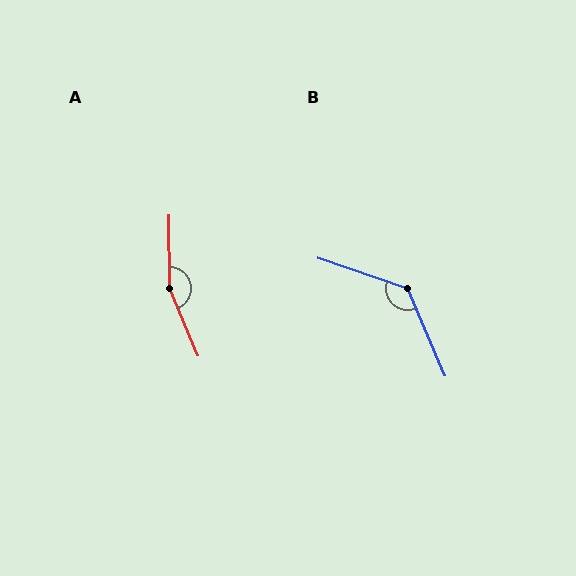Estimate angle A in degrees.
Approximately 157 degrees.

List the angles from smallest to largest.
B (133°), A (157°).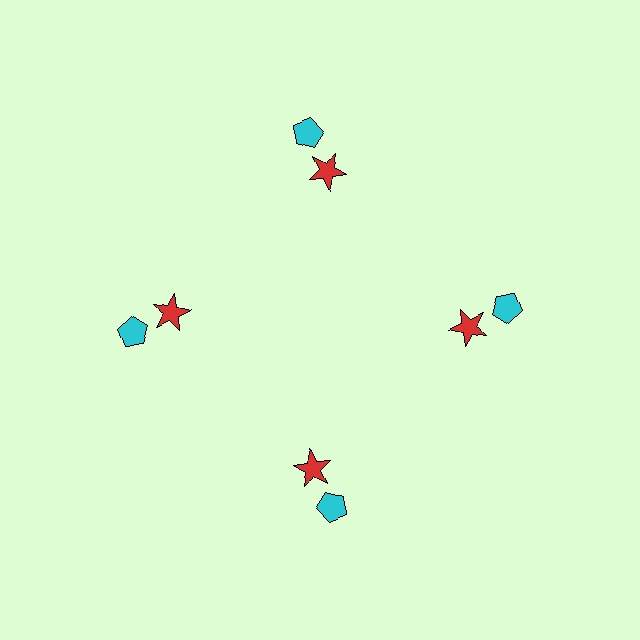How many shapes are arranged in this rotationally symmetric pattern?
There are 8 shapes, arranged in 4 groups of 2.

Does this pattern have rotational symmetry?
Yes, this pattern has 4-fold rotational symmetry. It looks the same after rotating 90 degrees around the center.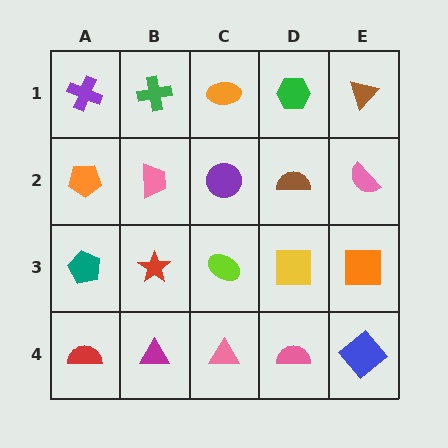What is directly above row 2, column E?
A brown triangle.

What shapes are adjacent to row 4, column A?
A teal pentagon (row 3, column A), a magenta triangle (row 4, column B).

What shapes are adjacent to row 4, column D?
A yellow square (row 3, column D), a pink triangle (row 4, column C), a blue diamond (row 4, column E).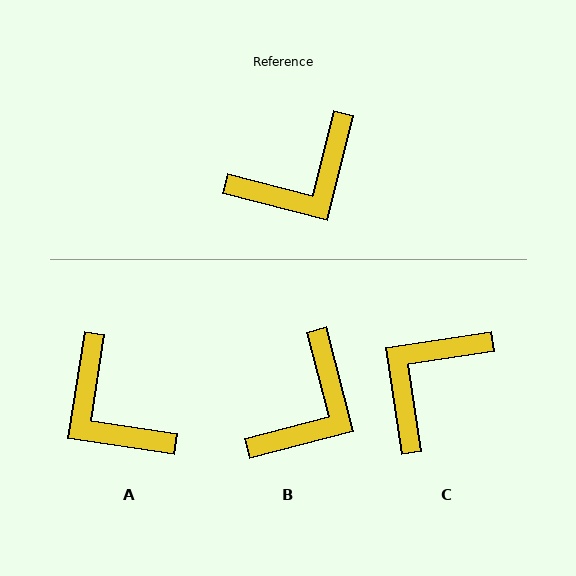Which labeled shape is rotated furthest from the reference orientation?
C, about 157 degrees away.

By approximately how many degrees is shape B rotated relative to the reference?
Approximately 29 degrees counter-clockwise.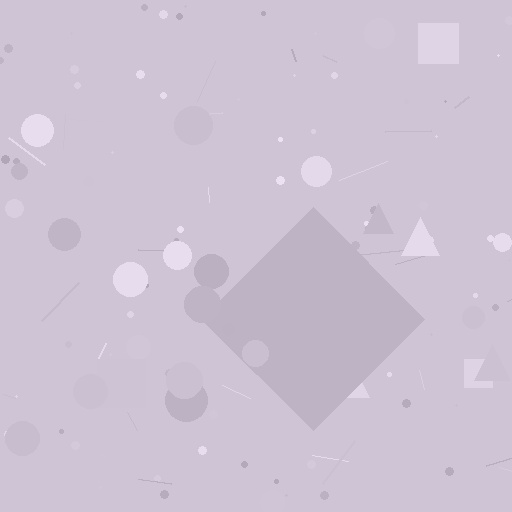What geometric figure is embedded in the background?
A diamond is embedded in the background.